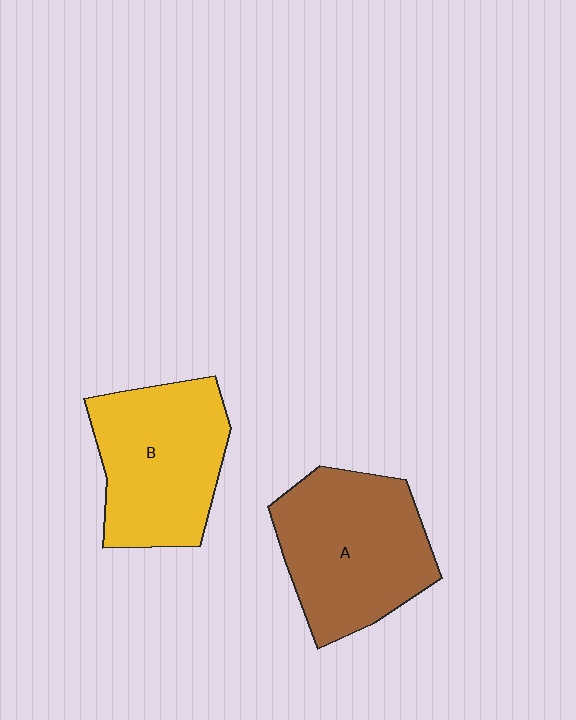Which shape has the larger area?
Shape A (brown).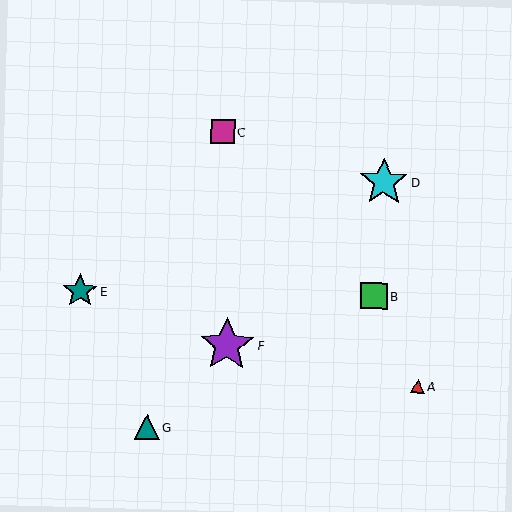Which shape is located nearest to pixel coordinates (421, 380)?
The red triangle (labeled A) at (417, 386) is nearest to that location.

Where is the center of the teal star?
The center of the teal star is at (80, 291).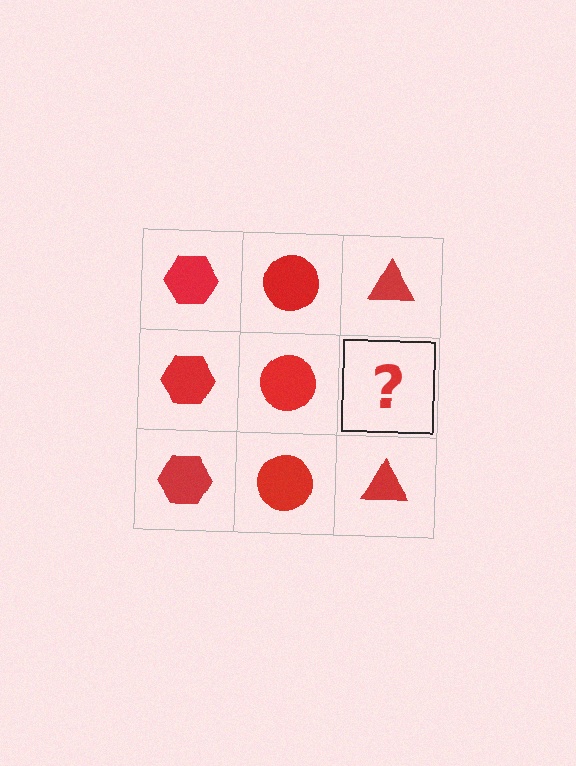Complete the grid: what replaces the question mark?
The question mark should be replaced with a red triangle.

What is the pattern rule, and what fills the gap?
The rule is that each column has a consistent shape. The gap should be filled with a red triangle.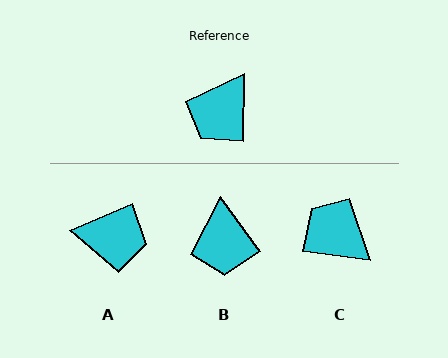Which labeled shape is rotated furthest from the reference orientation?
A, about 113 degrees away.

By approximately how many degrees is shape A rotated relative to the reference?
Approximately 113 degrees counter-clockwise.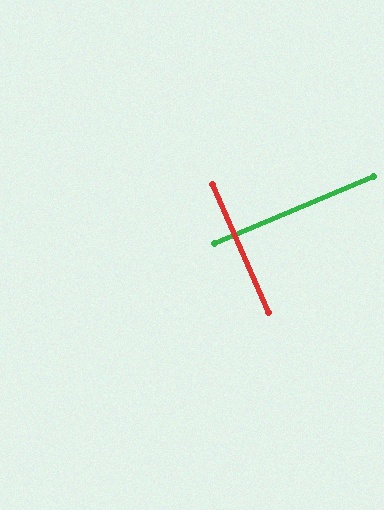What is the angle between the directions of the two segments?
Approximately 90 degrees.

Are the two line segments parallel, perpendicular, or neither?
Perpendicular — they meet at approximately 90°.